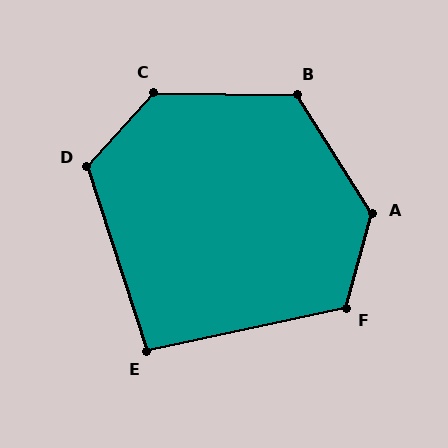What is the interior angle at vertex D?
Approximately 120 degrees (obtuse).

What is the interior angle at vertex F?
Approximately 117 degrees (obtuse).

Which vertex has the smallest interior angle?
E, at approximately 96 degrees.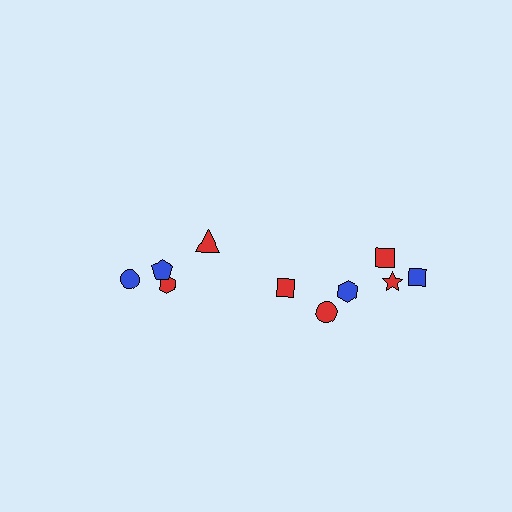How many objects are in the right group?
There are 6 objects.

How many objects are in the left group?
There are 4 objects.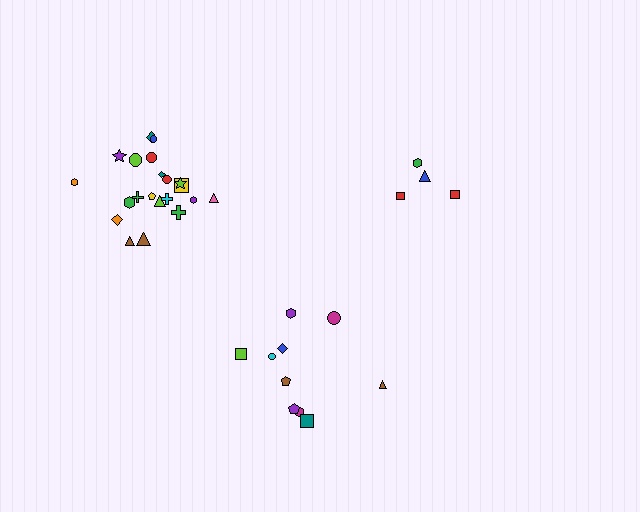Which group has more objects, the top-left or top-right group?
The top-left group.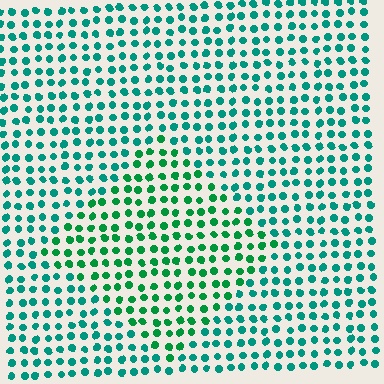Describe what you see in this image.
The image is filled with small teal elements in a uniform arrangement. A diamond-shaped region is visible where the elements are tinted to a slightly different hue, forming a subtle color boundary.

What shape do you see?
I see a diamond.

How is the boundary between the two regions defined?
The boundary is defined purely by a slight shift in hue (about 28 degrees). Spacing, size, and orientation are identical on both sides.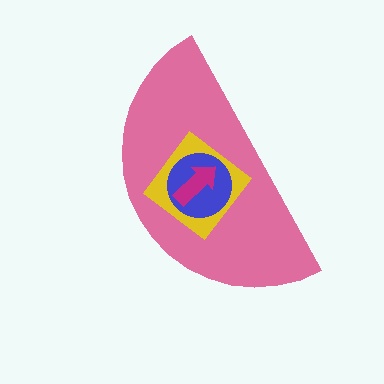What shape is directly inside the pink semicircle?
The yellow diamond.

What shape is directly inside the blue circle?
The magenta arrow.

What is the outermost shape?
The pink semicircle.